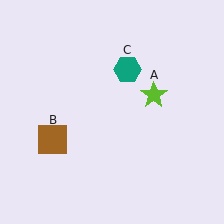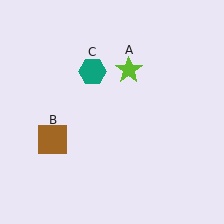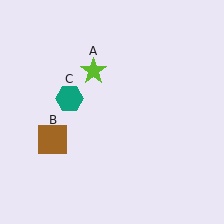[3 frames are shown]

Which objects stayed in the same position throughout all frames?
Brown square (object B) remained stationary.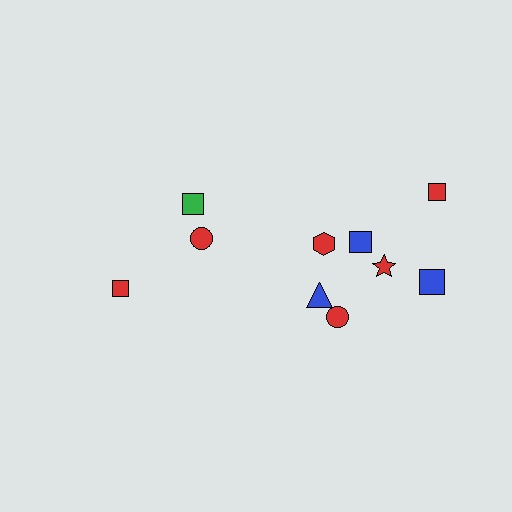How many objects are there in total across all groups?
There are 10 objects.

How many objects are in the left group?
There are 3 objects.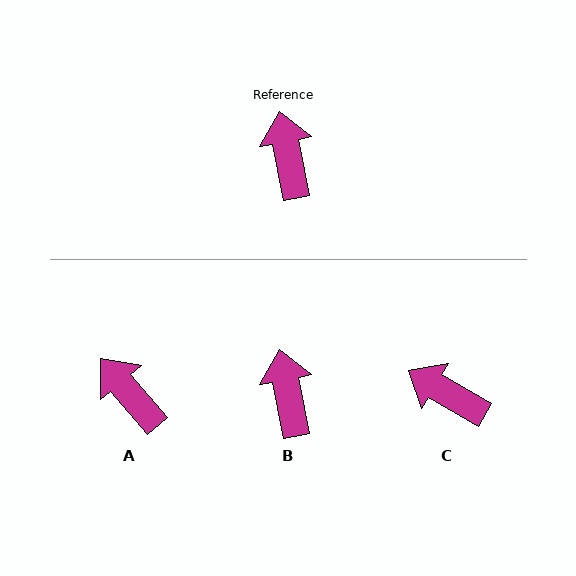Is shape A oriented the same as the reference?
No, it is off by about 29 degrees.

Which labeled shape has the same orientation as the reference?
B.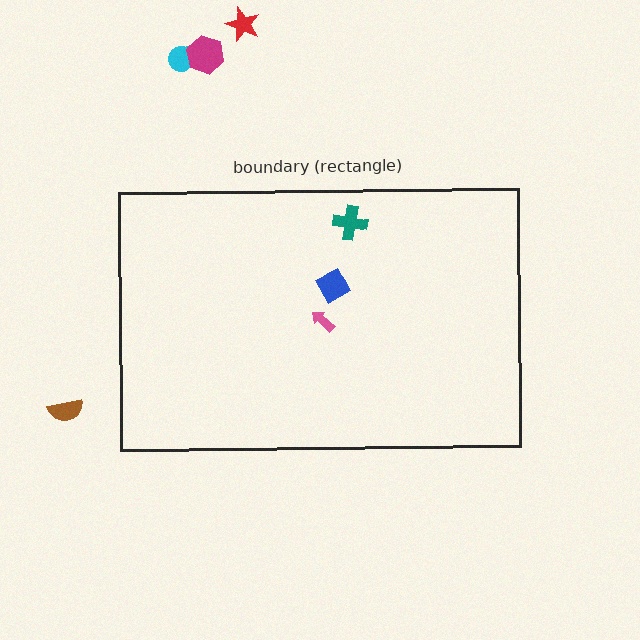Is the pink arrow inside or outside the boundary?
Inside.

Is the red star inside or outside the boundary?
Outside.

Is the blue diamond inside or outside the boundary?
Inside.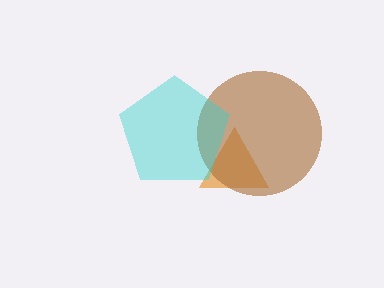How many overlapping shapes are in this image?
There are 3 overlapping shapes in the image.